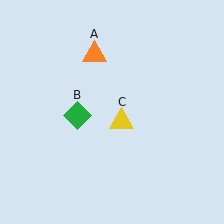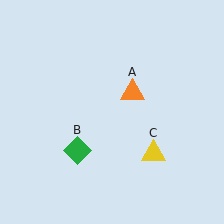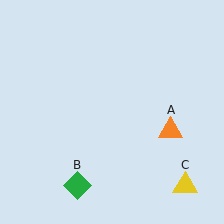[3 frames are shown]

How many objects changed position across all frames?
3 objects changed position: orange triangle (object A), green diamond (object B), yellow triangle (object C).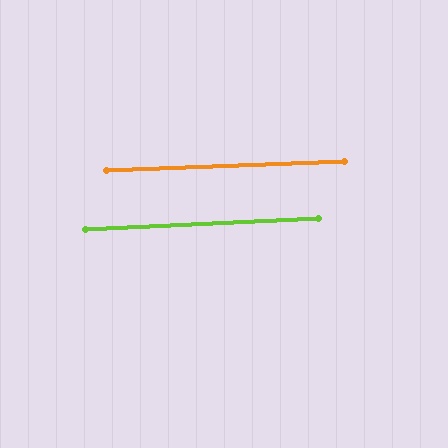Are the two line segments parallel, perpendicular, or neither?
Parallel — their directions differ by only 0.7°.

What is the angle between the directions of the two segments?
Approximately 1 degree.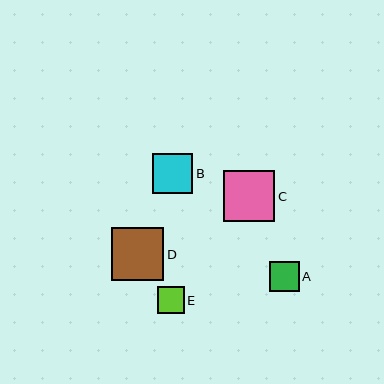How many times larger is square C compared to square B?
Square C is approximately 1.3 times the size of square B.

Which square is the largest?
Square D is the largest with a size of approximately 53 pixels.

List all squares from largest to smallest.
From largest to smallest: D, C, B, A, E.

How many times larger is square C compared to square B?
Square C is approximately 1.3 times the size of square B.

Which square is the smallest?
Square E is the smallest with a size of approximately 27 pixels.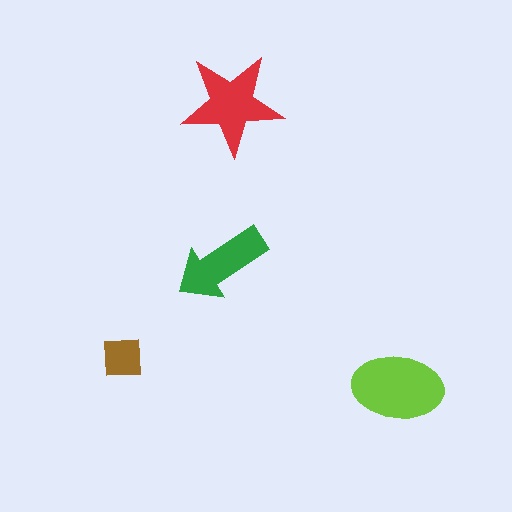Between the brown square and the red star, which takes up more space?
The red star.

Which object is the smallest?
The brown square.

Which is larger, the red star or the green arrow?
The red star.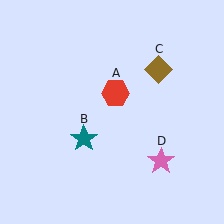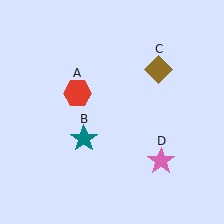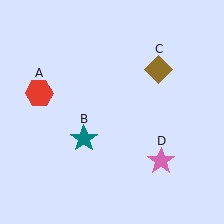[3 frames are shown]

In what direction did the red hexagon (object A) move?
The red hexagon (object A) moved left.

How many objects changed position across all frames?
1 object changed position: red hexagon (object A).